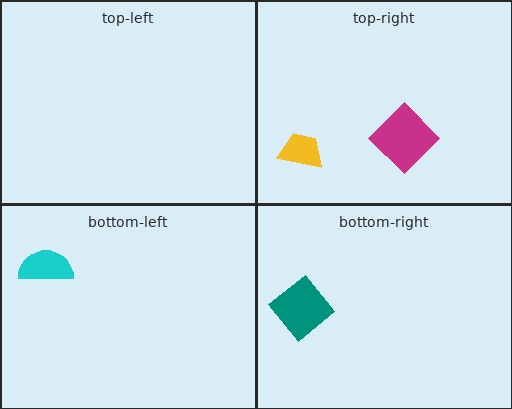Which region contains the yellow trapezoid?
The top-right region.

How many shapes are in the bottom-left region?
1.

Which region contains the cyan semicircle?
The bottom-left region.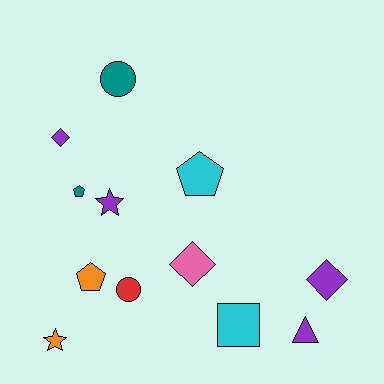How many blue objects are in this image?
There are no blue objects.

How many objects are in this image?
There are 12 objects.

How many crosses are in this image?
There are no crosses.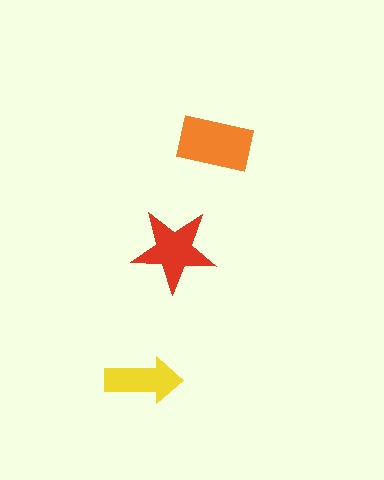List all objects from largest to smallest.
The orange rectangle, the red star, the yellow arrow.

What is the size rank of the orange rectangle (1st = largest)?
1st.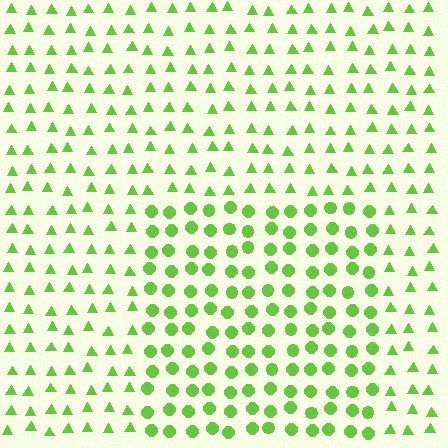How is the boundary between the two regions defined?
The boundary is defined by a change in element shape: circles inside vs. triangles outside. All elements share the same color and spacing.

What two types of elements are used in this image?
The image uses circles inside the rectangle region and triangles outside it.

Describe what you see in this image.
The image is filled with small lime elements arranged in a uniform grid. A rectangle-shaped region contains circles, while the surrounding area contains triangles. The boundary is defined purely by the change in element shape.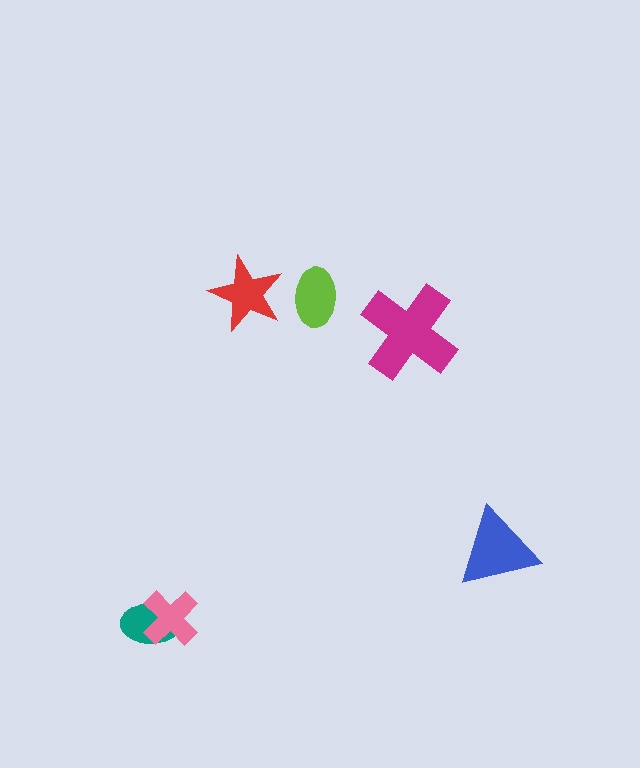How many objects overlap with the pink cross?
1 object overlaps with the pink cross.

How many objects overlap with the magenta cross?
0 objects overlap with the magenta cross.